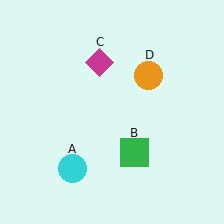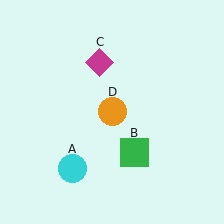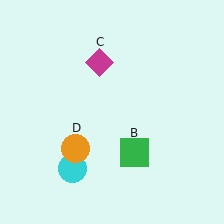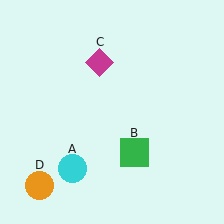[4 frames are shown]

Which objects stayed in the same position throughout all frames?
Cyan circle (object A) and green square (object B) and magenta diamond (object C) remained stationary.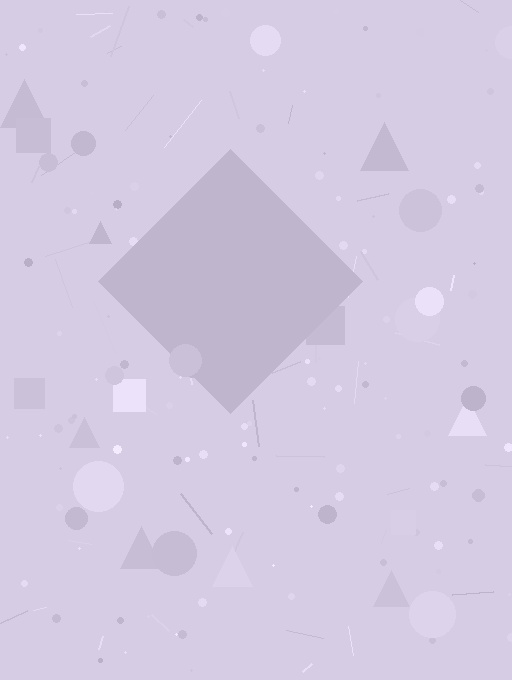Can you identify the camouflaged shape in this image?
The camouflaged shape is a diamond.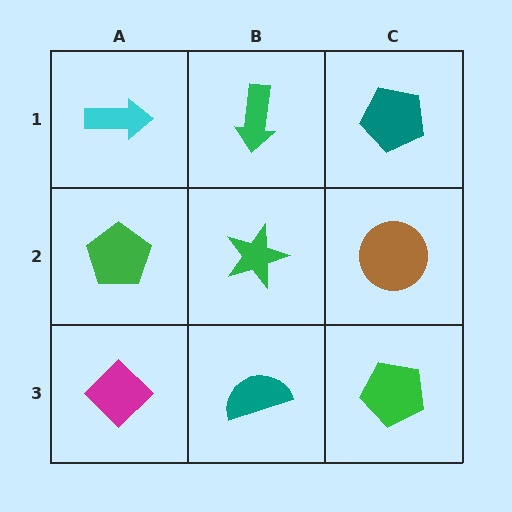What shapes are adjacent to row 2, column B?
A green arrow (row 1, column B), a teal semicircle (row 3, column B), a green pentagon (row 2, column A), a brown circle (row 2, column C).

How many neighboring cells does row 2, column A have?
3.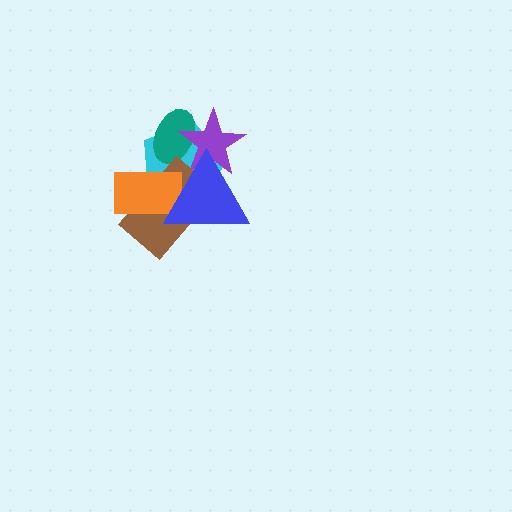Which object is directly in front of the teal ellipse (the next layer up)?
The purple star is directly in front of the teal ellipse.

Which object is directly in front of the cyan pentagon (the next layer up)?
The teal ellipse is directly in front of the cyan pentagon.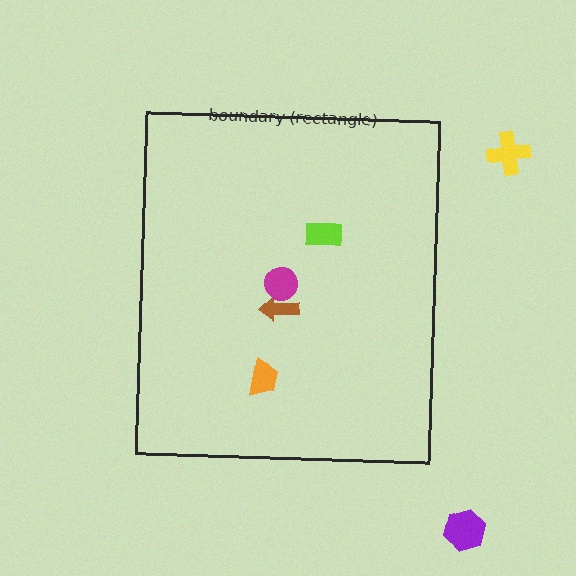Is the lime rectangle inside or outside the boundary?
Inside.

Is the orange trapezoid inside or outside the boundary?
Inside.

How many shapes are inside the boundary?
4 inside, 2 outside.